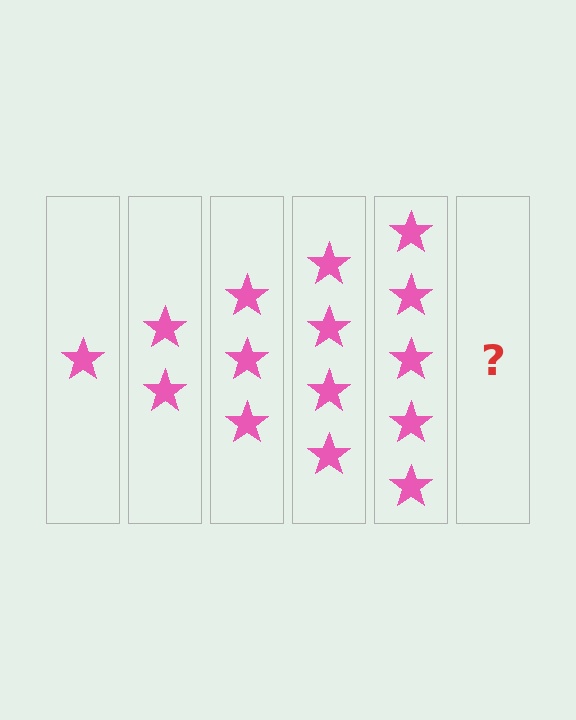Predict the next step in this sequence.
The next step is 6 stars.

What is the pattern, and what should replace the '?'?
The pattern is that each step adds one more star. The '?' should be 6 stars.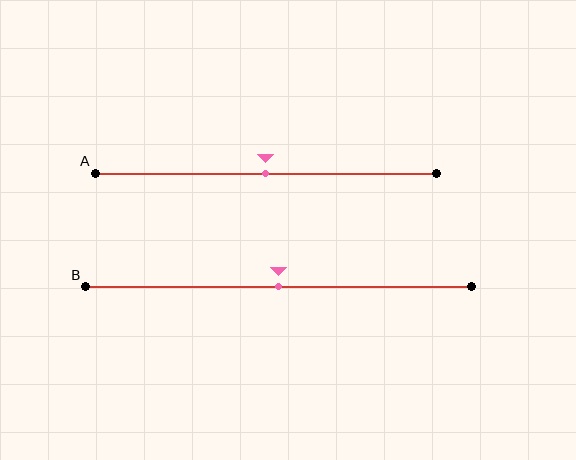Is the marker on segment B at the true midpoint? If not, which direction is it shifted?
Yes, the marker on segment B is at the true midpoint.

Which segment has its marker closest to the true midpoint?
Segment A has its marker closest to the true midpoint.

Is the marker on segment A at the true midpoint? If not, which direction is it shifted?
Yes, the marker on segment A is at the true midpoint.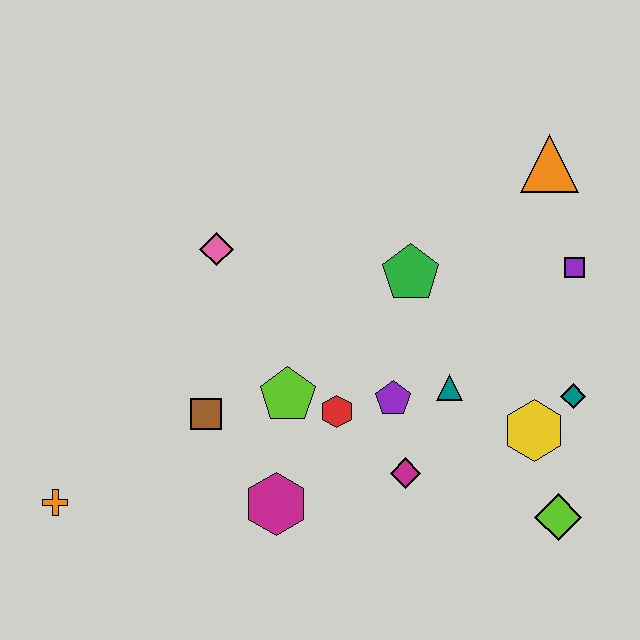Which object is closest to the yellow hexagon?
The teal diamond is closest to the yellow hexagon.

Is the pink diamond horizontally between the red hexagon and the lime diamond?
No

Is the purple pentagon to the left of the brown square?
No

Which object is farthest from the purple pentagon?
The orange cross is farthest from the purple pentagon.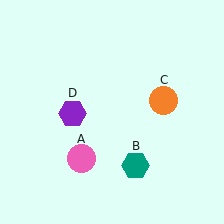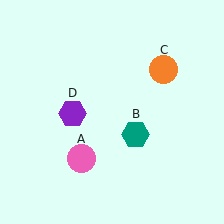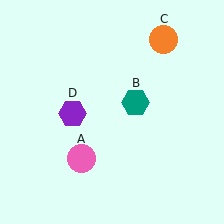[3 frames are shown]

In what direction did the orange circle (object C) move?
The orange circle (object C) moved up.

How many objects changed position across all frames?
2 objects changed position: teal hexagon (object B), orange circle (object C).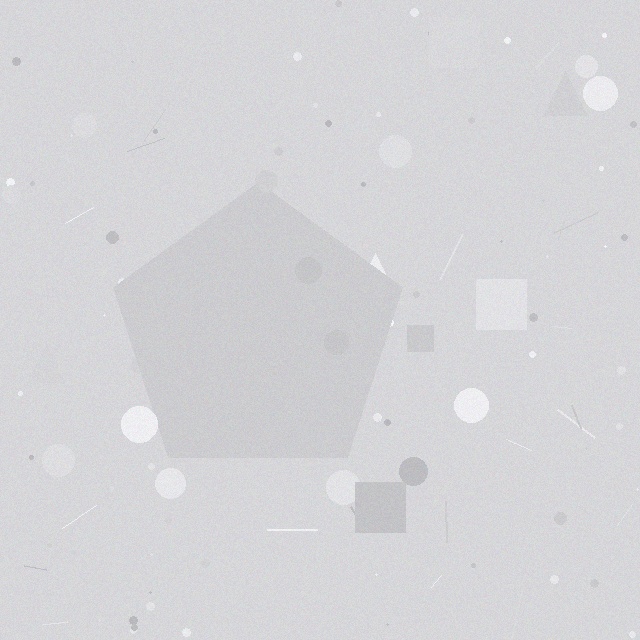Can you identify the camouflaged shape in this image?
The camouflaged shape is a pentagon.